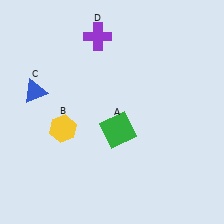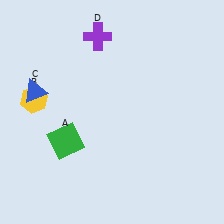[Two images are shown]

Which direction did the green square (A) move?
The green square (A) moved left.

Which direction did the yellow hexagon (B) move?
The yellow hexagon (B) moved left.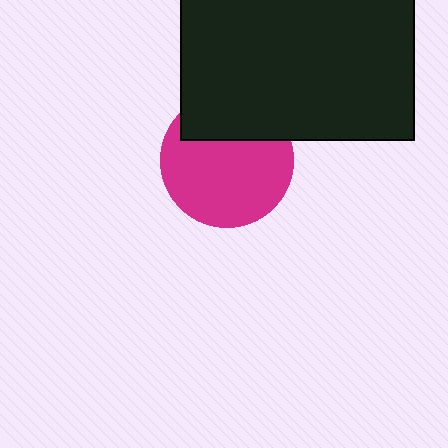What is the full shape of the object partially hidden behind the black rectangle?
The partially hidden object is a magenta circle.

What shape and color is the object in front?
The object in front is a black rectangle.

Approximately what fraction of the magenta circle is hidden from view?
Roughly 30% of the magenta circle is hidden behind the black rectangle.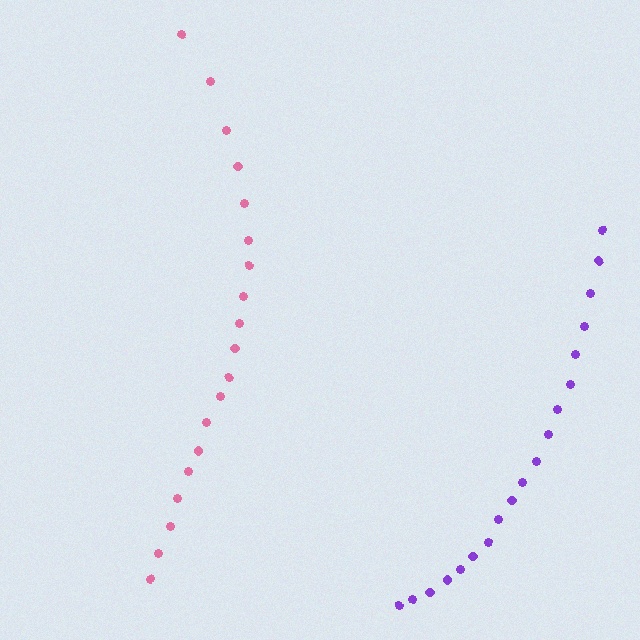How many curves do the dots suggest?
There are 2 distinct paths.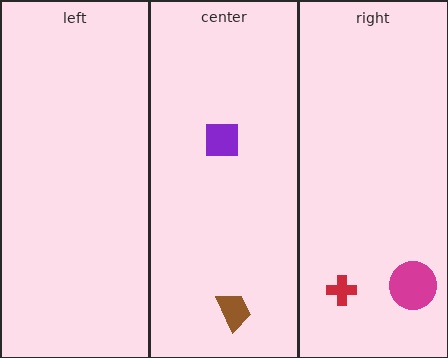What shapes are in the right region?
The magenta circle, the red cross.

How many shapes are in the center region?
2.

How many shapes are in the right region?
2.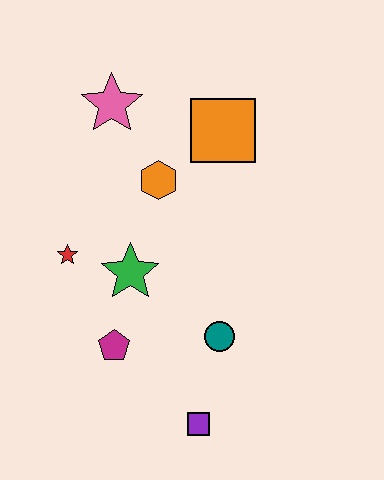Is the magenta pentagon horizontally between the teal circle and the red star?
Yes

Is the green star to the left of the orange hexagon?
Yes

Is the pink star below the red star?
No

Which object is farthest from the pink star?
The purple square is farthest from the pink star.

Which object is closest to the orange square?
The orange hexagon is closest to the orange square.